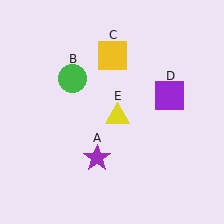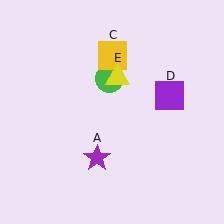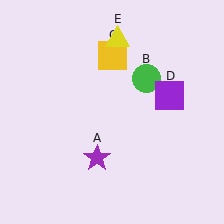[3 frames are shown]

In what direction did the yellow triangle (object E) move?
The yellow triangle (object E) moved up.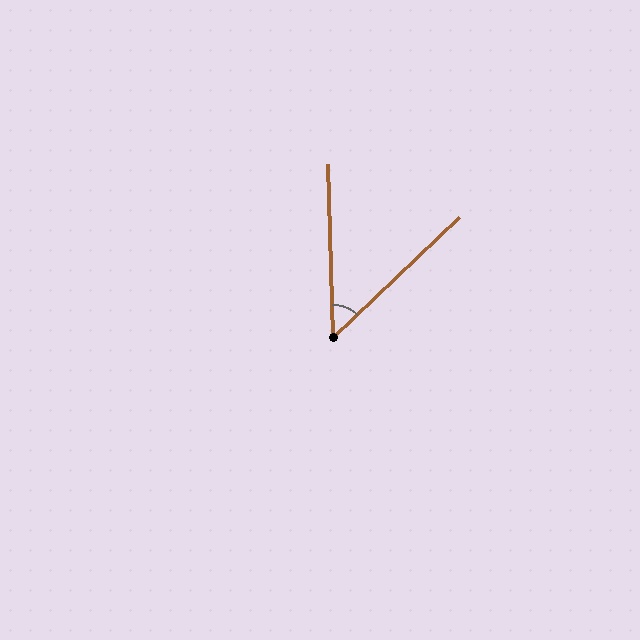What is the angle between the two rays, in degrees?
Approximately 48 degrees.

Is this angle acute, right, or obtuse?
It is acute.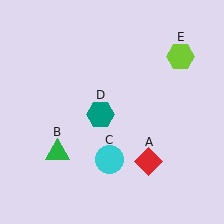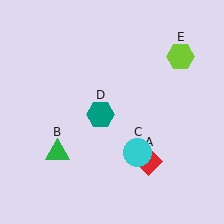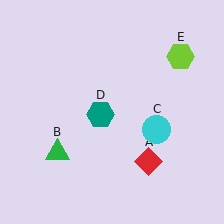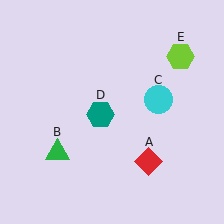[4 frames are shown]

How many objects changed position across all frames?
1 object changed position: cyan circle (object C).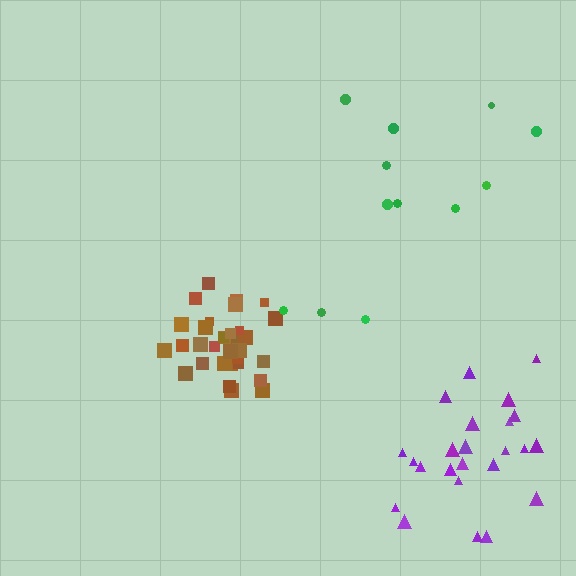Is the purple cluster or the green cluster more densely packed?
Purple.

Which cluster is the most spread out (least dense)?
Green.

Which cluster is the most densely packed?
Brown.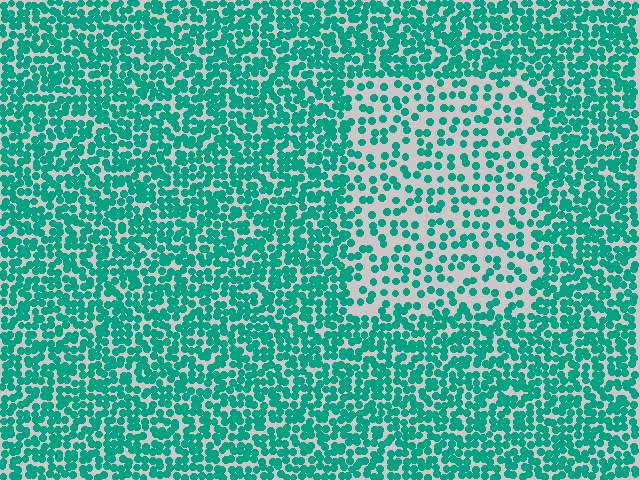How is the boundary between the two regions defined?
The boundary is defined by a change in element density (approximately 2.1x ratio). All elements are the same color, size, and shape.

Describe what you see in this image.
The image contains small teal elements arranged at two different densities. A rectangle-shaped region is visible where the elements are less densely packed than the surrounding area.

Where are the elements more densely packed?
The elements are more densely packed outside the rectangle boundary.